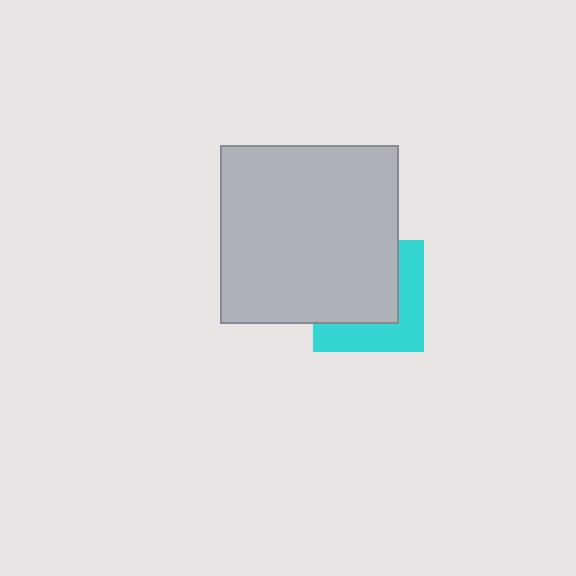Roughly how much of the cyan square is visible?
A small part of it is visible (roughly 41%).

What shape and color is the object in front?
The object in front is a light gray square.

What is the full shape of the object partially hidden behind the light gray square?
The partially hidden object is a cyan square.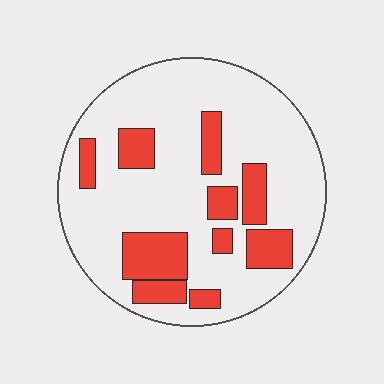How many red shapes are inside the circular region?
10.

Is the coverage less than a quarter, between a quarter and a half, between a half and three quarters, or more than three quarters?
Less than a quarter.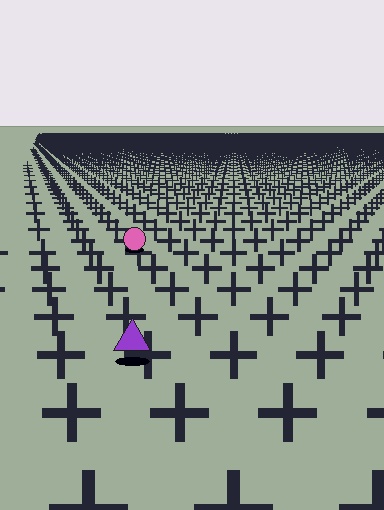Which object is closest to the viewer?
The purple triangle is closest. The texture marks near it are larger and more spread out.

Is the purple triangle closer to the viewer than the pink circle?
Yes. The purple triangle is closer — you can tell from the texture gradient: the ground texture is coarser near it.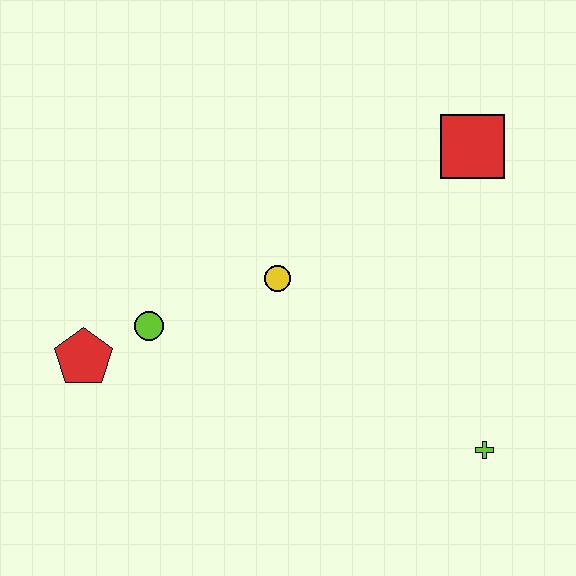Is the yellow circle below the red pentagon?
No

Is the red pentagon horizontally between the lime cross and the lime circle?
No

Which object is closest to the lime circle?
The red pentagon is closest to the lime circle.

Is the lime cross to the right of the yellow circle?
Yes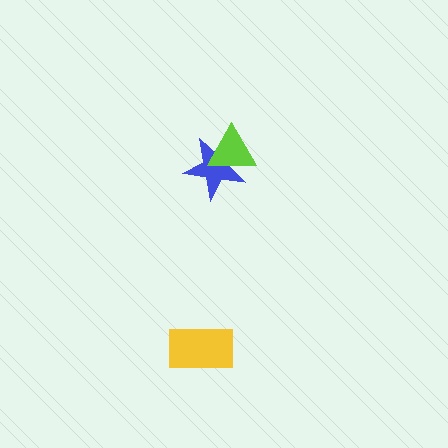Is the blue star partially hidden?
Yes, it is partially covered by another shape.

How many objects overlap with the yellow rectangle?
0 objects overlap with the yellow rectangle.